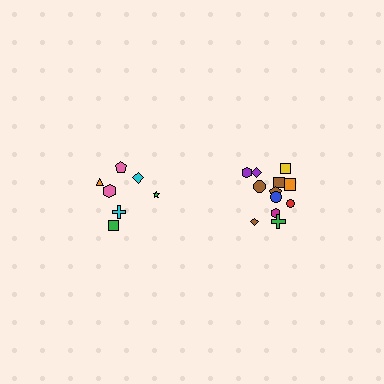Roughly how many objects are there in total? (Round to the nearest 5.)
Roughly 20 objects in total.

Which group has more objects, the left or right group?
The right group.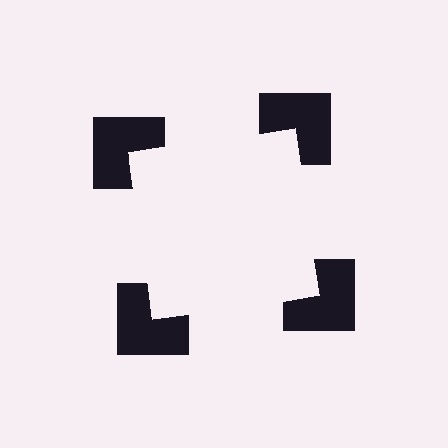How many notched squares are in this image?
There are 4 — one at each vertex of the illusory square.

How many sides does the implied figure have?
4 sides.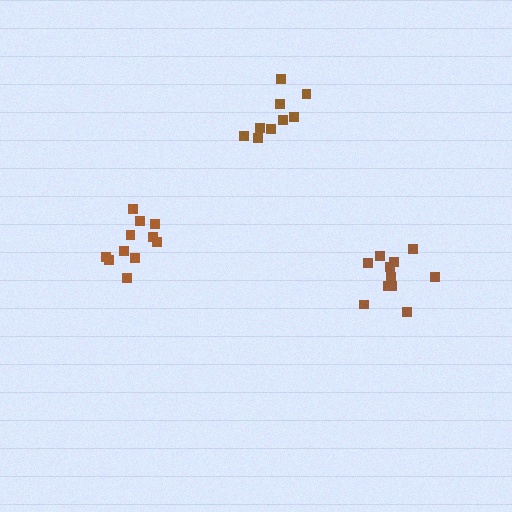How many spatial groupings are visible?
There are 3 spatial groupings.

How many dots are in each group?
Group 1: 11 dots, Group 2: 9 dots, Group 3: 11 dots (31 total).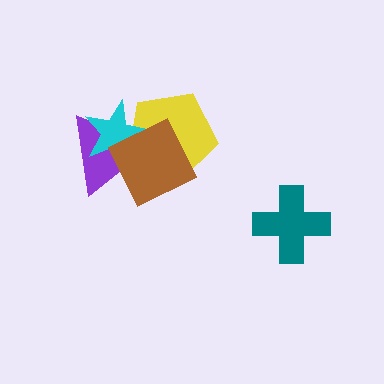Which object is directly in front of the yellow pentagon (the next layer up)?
The cyan star is directly in front of the yellow pentagon.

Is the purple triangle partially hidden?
Yes, it is partially covered by another shape.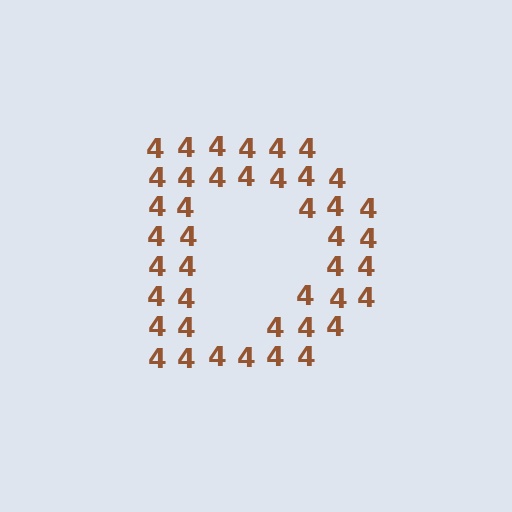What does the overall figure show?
The overall figure shows the letter D.